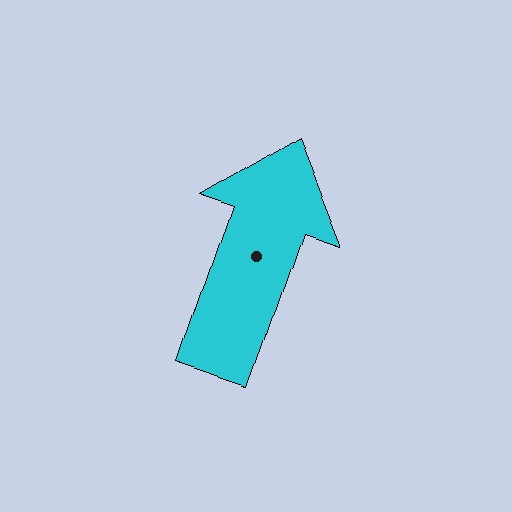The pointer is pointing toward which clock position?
Roughly 1 o'clock.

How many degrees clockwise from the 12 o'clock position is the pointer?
Approximately 19 degrees.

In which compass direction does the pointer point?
North.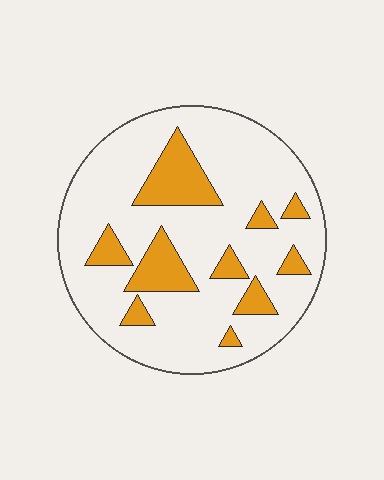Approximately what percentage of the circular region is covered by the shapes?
Approximately 20%.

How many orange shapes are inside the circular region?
10.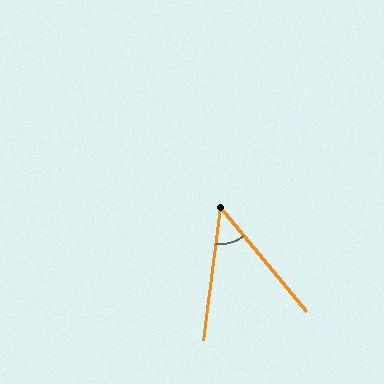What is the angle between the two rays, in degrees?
Approximately 47 degrees.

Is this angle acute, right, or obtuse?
It is acute.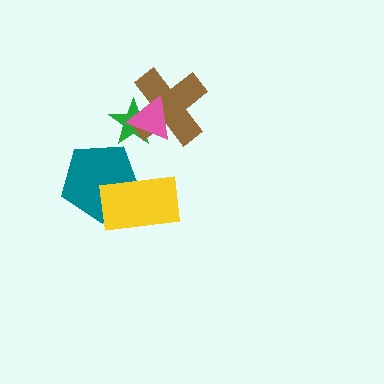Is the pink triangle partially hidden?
No, no other shape covers it.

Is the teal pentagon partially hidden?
Yes, it is partially covered by another shape.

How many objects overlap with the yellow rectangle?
1 object overlaps with the yellow rectangle.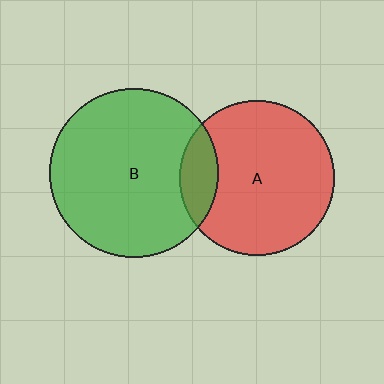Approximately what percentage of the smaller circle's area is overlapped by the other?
Approximately 15%.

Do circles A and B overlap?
Yes.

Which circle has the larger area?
Circle B (green).